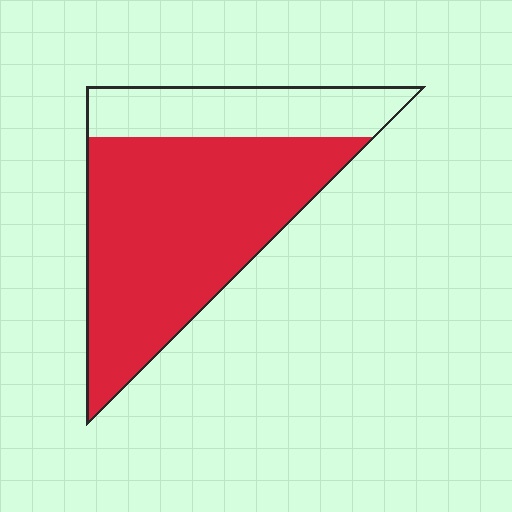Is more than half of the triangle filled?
Yes.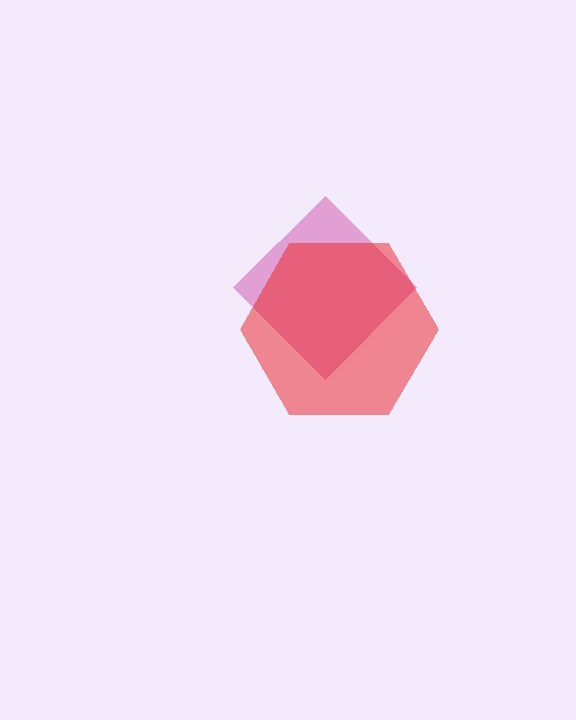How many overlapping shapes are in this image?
There are 2 overlapping shapes in the image.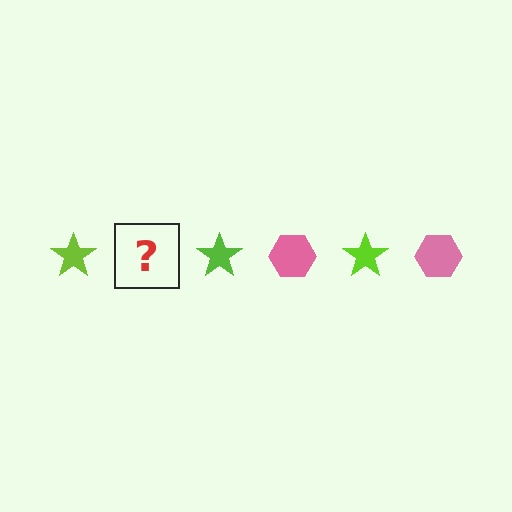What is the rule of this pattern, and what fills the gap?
The rule is that the pattern alternates between lime star and pink hexagon. The gap should be filled with a pink hexagon.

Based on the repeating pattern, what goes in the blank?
The blank should be a pink hexagon.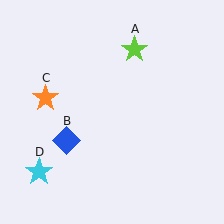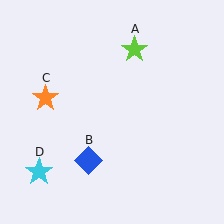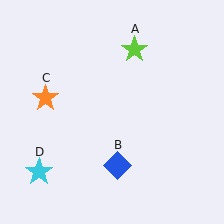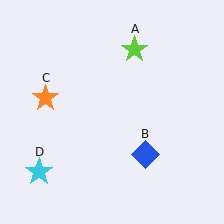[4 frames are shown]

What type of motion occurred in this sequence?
The blue diamond (object B) rotated counterclockwise around the center of the scene.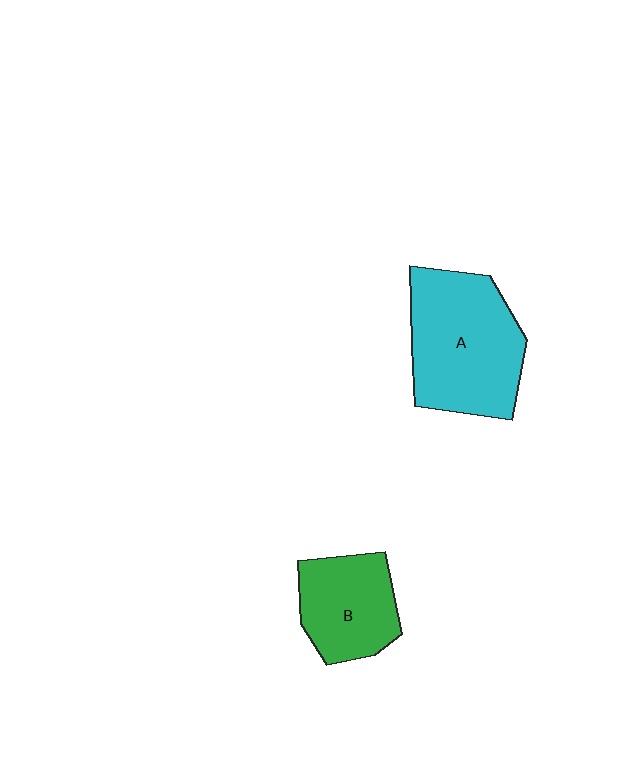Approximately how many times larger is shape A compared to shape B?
Approximately 1.6 times.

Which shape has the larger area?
Shape A (cyan).